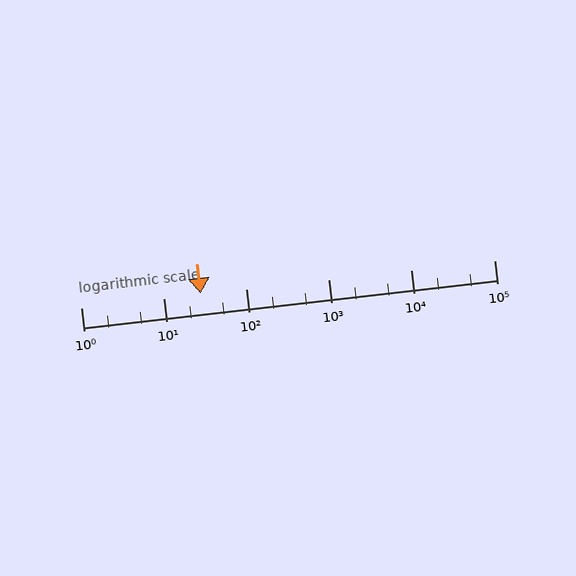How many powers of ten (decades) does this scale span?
The scale spans 5 decades, from 1 to 100000.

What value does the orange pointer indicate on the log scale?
The pointer indicates approximately 28.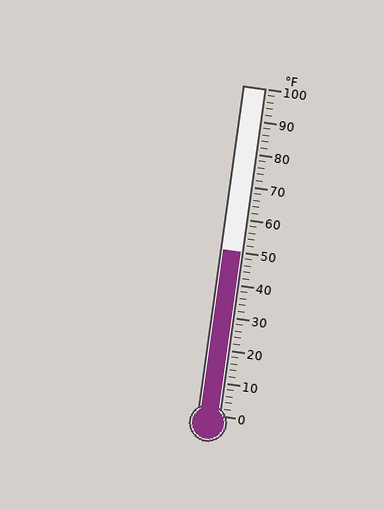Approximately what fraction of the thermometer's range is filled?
The thermometer is filled to approximately 50% of its range.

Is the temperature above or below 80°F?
The temperature is below 80°F.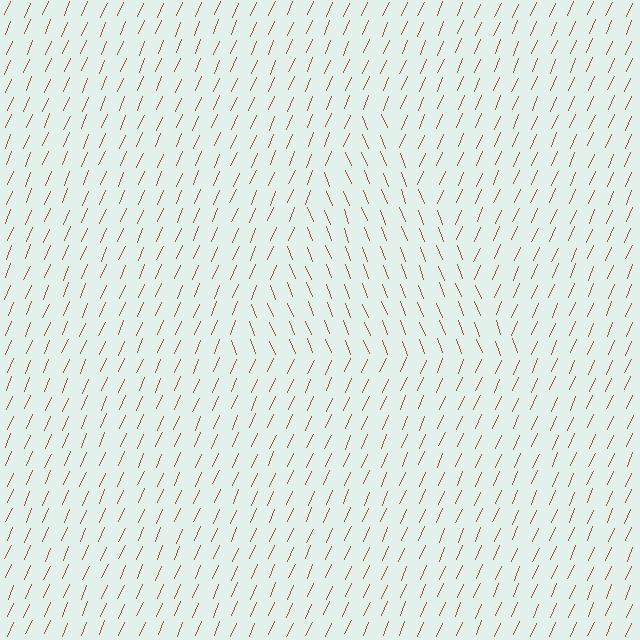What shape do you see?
I see a triangle.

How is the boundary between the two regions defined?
The boundary is defined purely by a change in line orientation (approximately 45 degrees difference). All lines are the same color and thickness.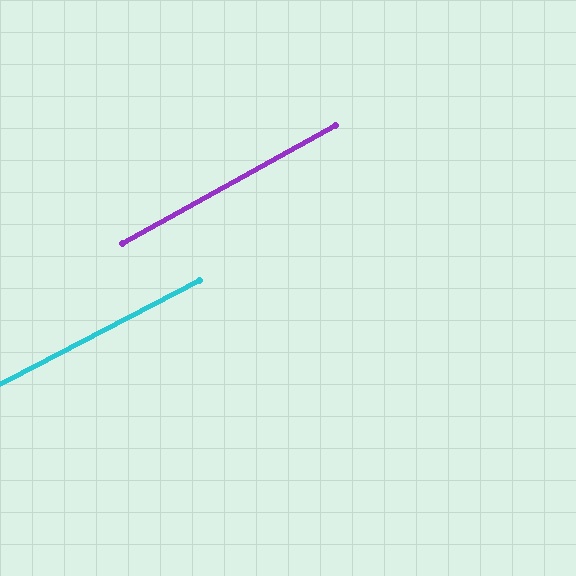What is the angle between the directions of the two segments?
Approximately 2 degrees.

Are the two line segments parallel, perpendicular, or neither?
Parallel — their directions differ by only 1.8°.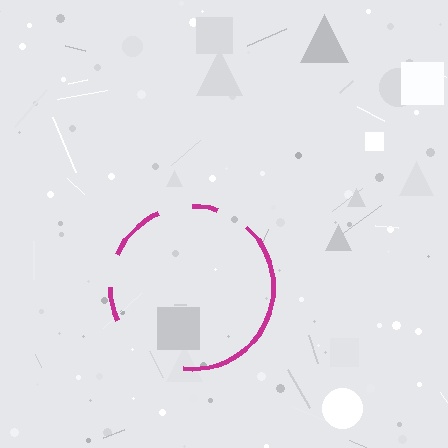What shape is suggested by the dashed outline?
The dashed outline suggests a circle.